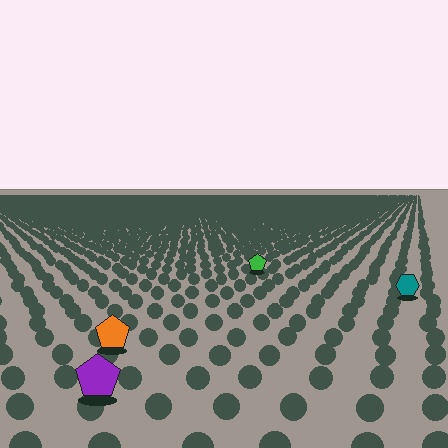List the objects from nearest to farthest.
From nearest to farthest: the purple pentagon, the orange pentagon, the teal hexagon, the green pentagon.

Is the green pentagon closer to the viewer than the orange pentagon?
No. The orange pentagon is closer — you can tell from the texture gradient: the ground texture is coarser near it.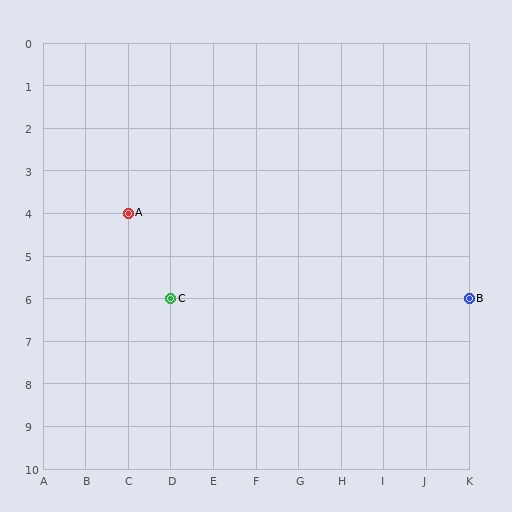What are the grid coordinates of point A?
Point A is at grid coordinates (C, 4).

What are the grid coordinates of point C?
Point C is at grid coordinates (D, 6).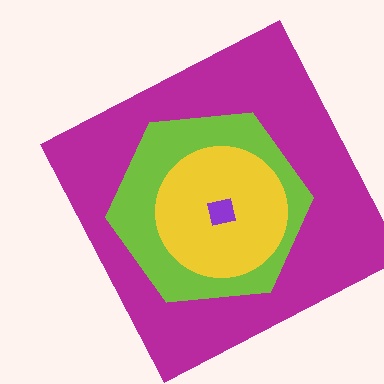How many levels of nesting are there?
4.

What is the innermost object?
The purple square.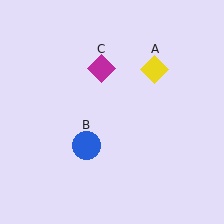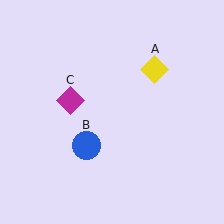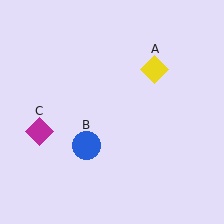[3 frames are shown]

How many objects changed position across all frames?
1 object changed position: magenta diamond (object C).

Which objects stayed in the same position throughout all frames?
Yellow diamond (object A) and blue circle (object B) remained stationary.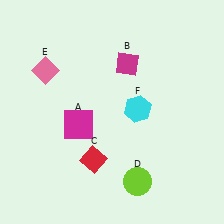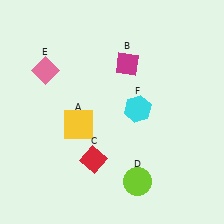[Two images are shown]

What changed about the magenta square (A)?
In Image 1, A is magenta. In Image 2, it changed to yellow.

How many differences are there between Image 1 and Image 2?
There is 1 difference between the two images.